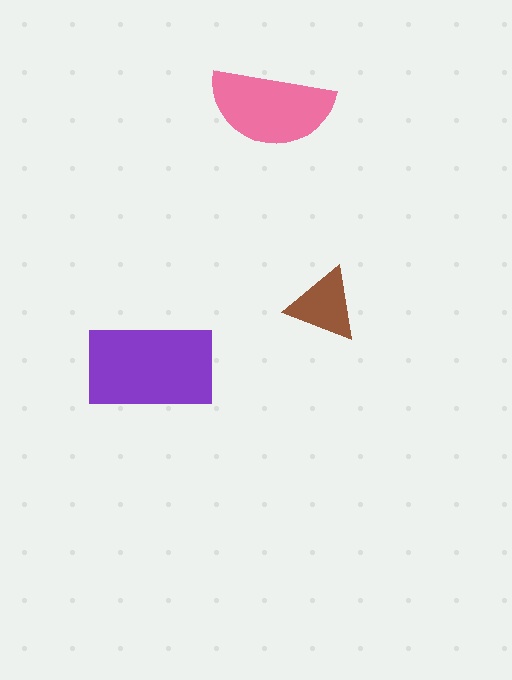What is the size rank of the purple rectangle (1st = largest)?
1st.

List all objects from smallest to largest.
The brown triangle, the pink semicircle, the purple rectangle.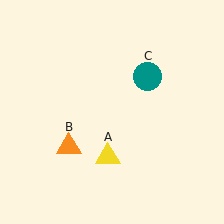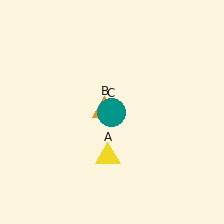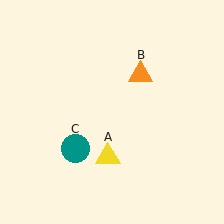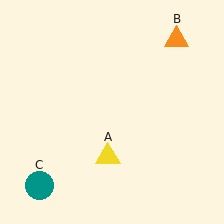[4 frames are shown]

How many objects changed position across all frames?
2 objects changed position: orange triangle (object B), teal circle (object C).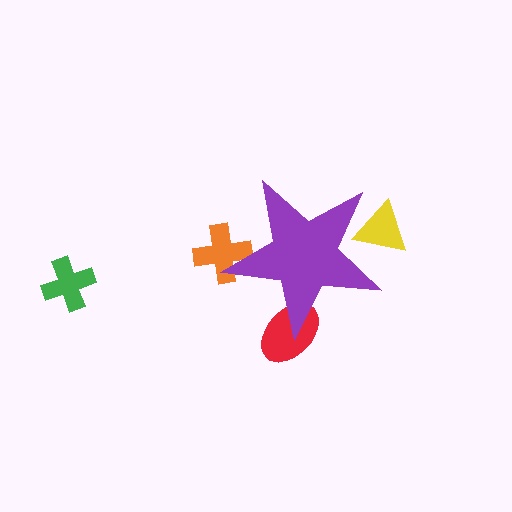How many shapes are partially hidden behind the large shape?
3 shapes are partially hidden.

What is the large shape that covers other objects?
A purple star.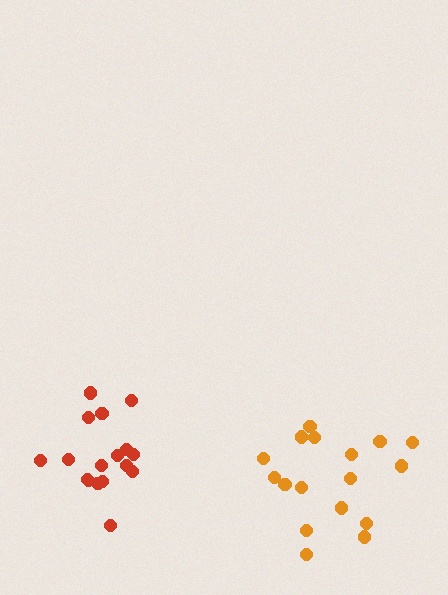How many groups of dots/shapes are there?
There are 2 groups.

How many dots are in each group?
Group 1: 17 dots, Group 2: 17 dots (34 total).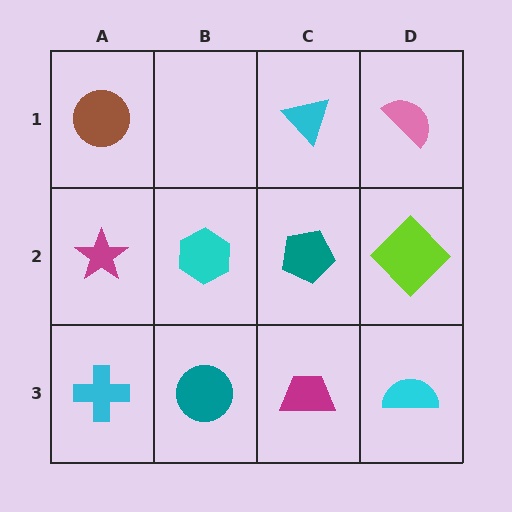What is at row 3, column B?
A teal circle.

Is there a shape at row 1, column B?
No, that cell is empty.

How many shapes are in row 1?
3 shapes.